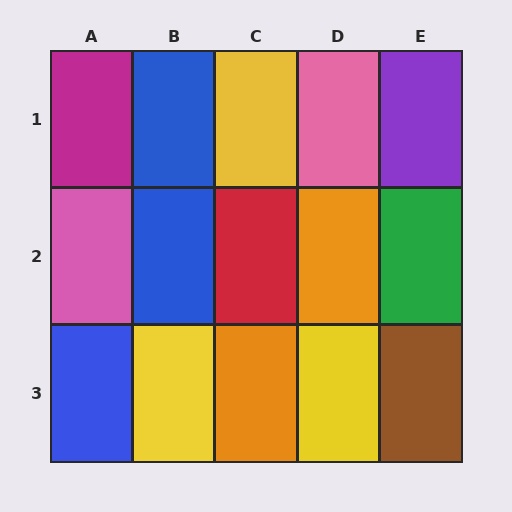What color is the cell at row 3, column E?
Brown.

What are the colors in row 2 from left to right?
Pink, blue, red, orange, green.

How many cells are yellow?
3 cells are yellow.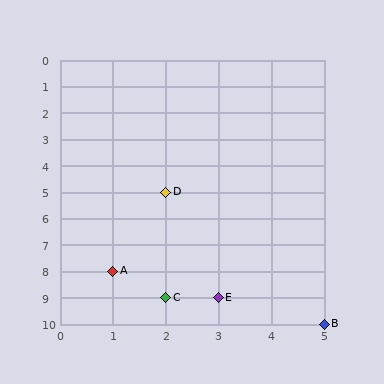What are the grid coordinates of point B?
Point B is at grid coordinates (5, 10).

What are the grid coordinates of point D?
Point D is at grid coordinates (2, 5).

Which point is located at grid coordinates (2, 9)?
Point C is at (2, 9).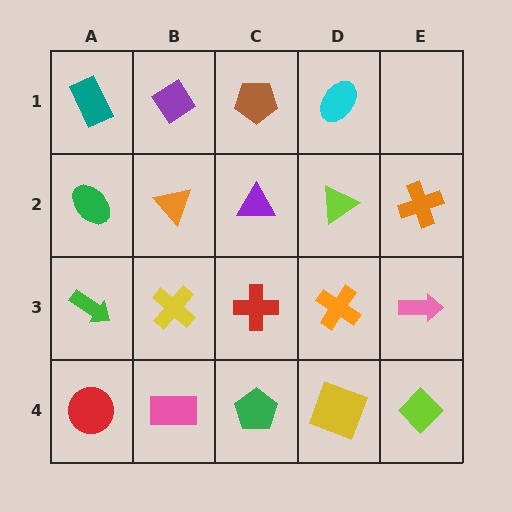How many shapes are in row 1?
4 shapes.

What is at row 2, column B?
An orange triangle.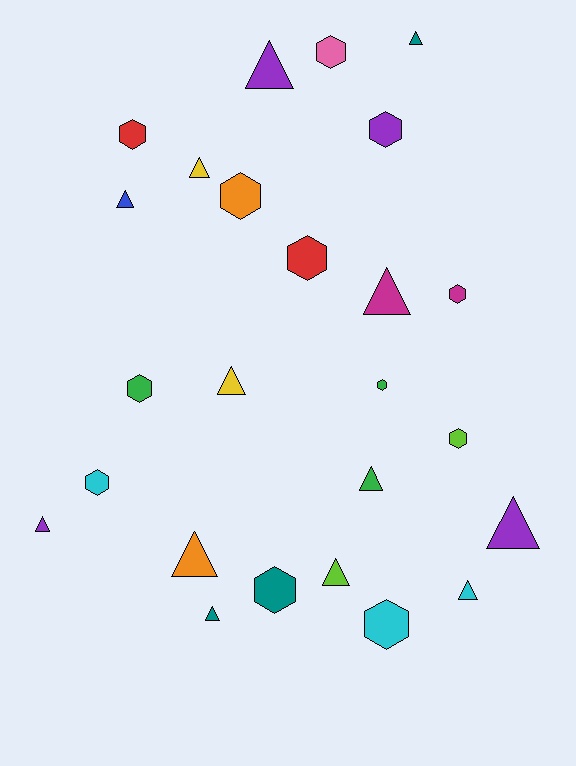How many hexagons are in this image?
There are 12 hexagons.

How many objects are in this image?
There are 25 objects.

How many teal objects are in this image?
There are 3 teal objects.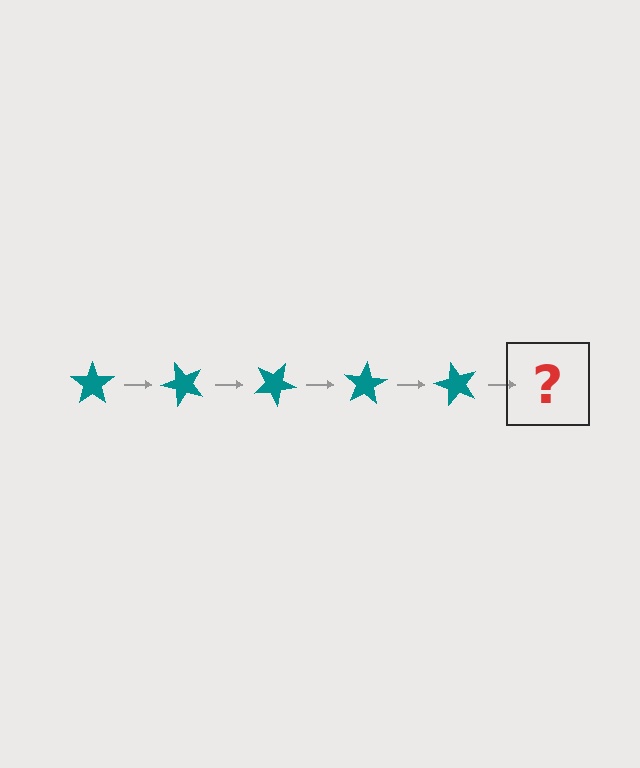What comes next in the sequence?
The next element should be a teal star rotated 250 degrees.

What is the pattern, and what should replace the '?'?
The pattern is that the star rotates 50 degrees each step. The '?' should be a teal star rotated 250 degrees.